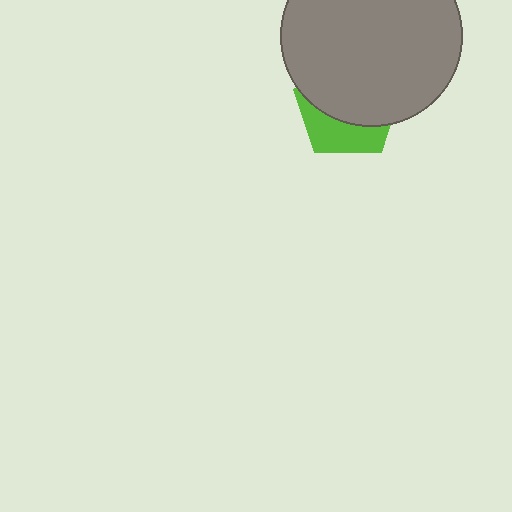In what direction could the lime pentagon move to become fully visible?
The lime pentagon could move down. That would shift it out from behind the gray circle entirely.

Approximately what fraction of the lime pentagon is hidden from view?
Roughly 64% of the lime pentagon is hidden behind the gray circle.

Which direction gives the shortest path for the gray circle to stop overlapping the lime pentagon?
Moving up gives the shortest separation.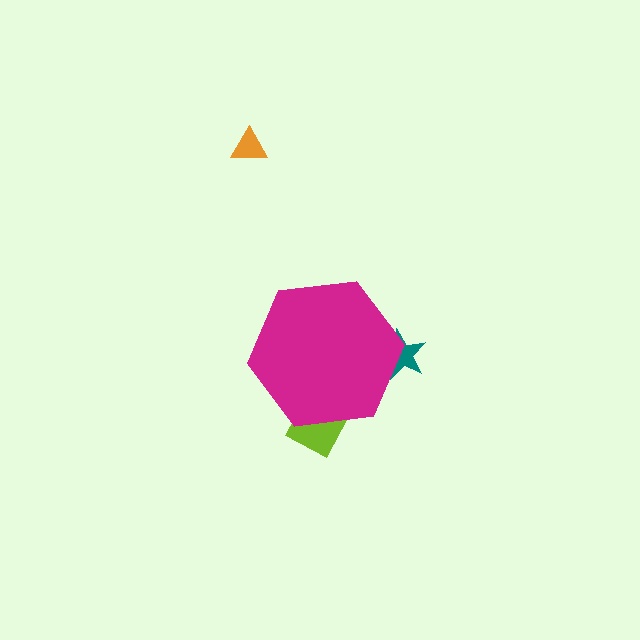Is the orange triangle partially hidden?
No, the orange triangle is fully visible.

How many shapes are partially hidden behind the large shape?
2 shapes are partially hidden.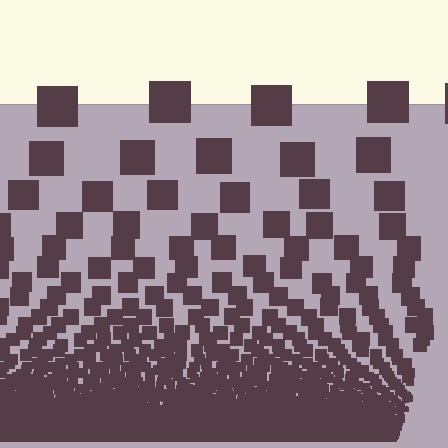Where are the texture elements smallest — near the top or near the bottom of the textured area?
Near the bottom.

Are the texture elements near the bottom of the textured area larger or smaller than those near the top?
Smaller. The gradient is inverted — elements near the bottom are smaller and denser.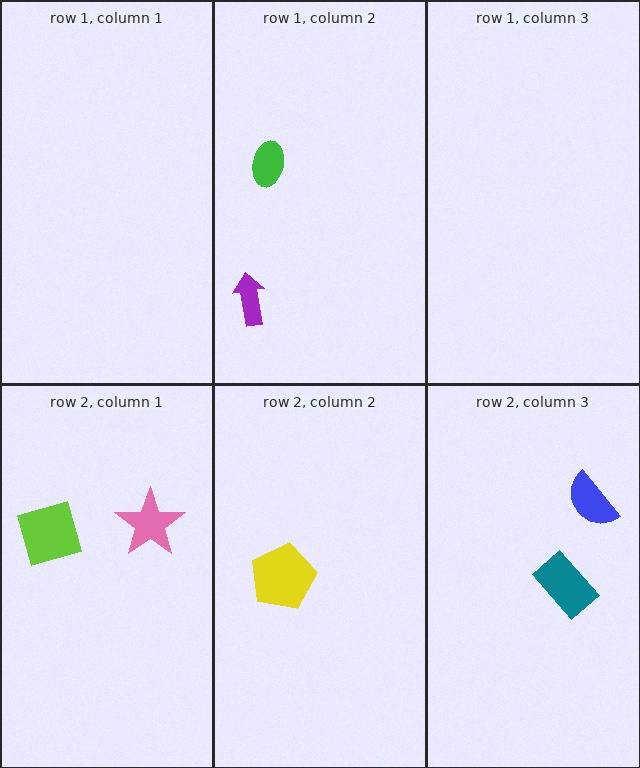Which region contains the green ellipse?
The row 1, column 2 region.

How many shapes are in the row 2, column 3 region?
2.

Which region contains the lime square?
The row 2, column 1 region.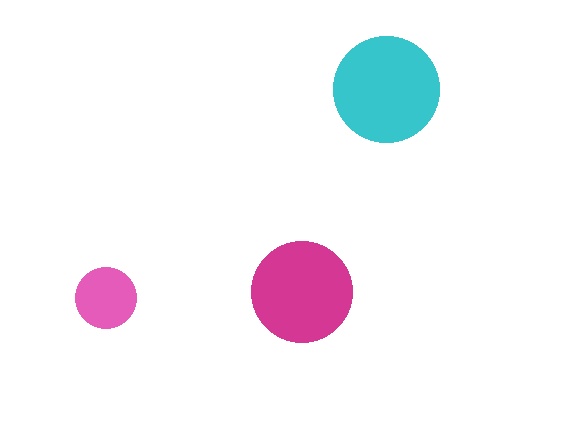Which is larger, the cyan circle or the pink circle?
The cyan one.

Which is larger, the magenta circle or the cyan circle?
The cyan one.